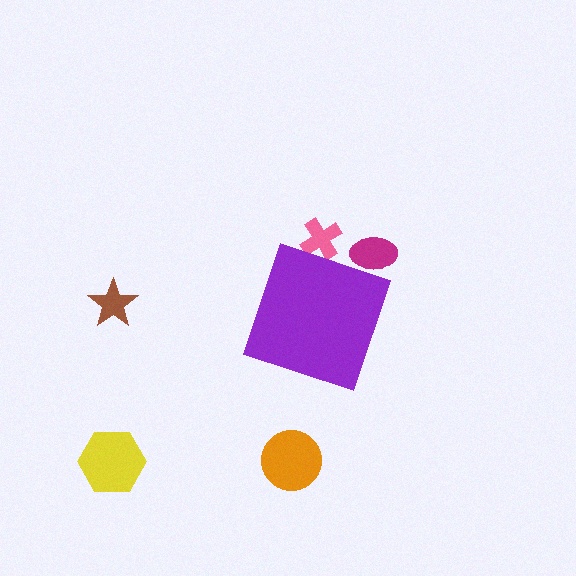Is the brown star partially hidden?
No, the brown star is fully visible.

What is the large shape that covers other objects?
A purple diamond.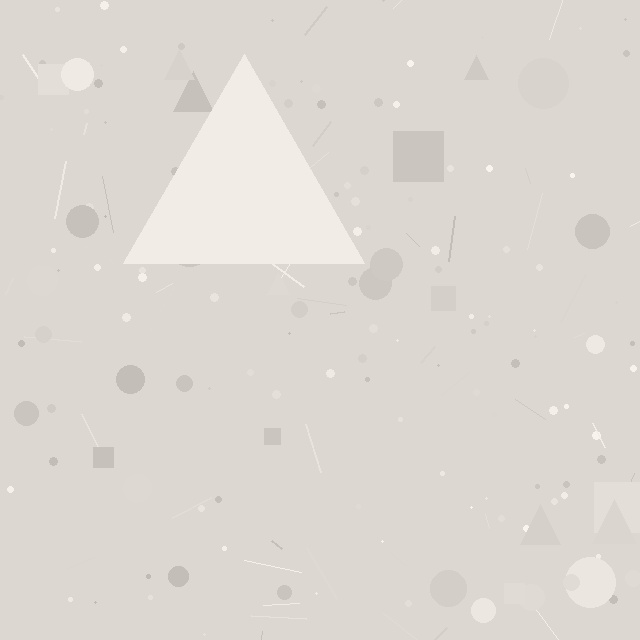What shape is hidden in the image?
A triangle is hidden in the image.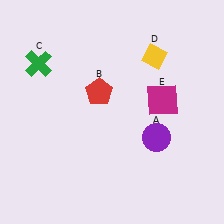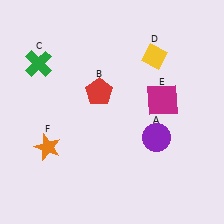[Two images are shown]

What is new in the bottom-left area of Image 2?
An orange star (F) was added in the bottom-left area of Image 2.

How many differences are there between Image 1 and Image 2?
There is 1 difference between the two images.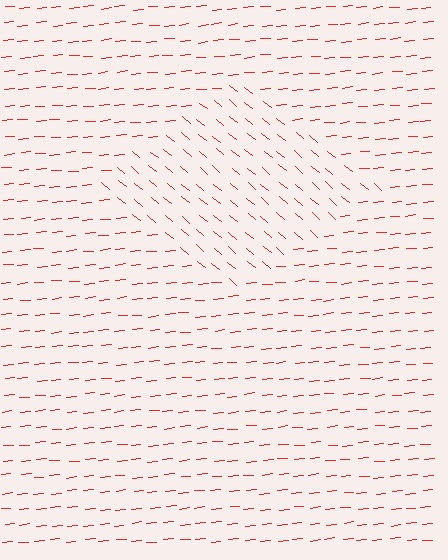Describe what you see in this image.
The image is filled with small red line segments. A diamond region in the image has lines oriented differently from the surrounding lines, creating a visible texture boundary.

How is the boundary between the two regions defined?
The boundary is defined purely by a change in line orientation (approximately 45 degrees difference). All lines are the same color and thickness.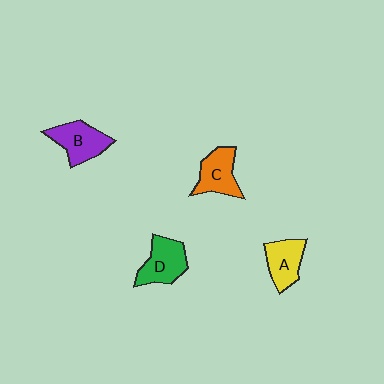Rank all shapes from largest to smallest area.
From largest to smallest: D (green), B (purple), C (orange), A (yellow).